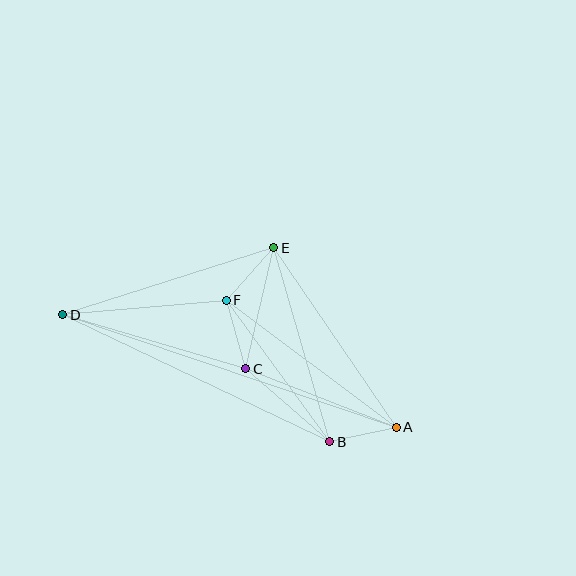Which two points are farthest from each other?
Points A and D are farthest from each other.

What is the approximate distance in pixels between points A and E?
The distance between A and E is approximately 217 pixels.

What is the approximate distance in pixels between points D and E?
The distance between D and E is approximately 221 pixels.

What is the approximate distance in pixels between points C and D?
The distance between C and D is approximately 191 pixels.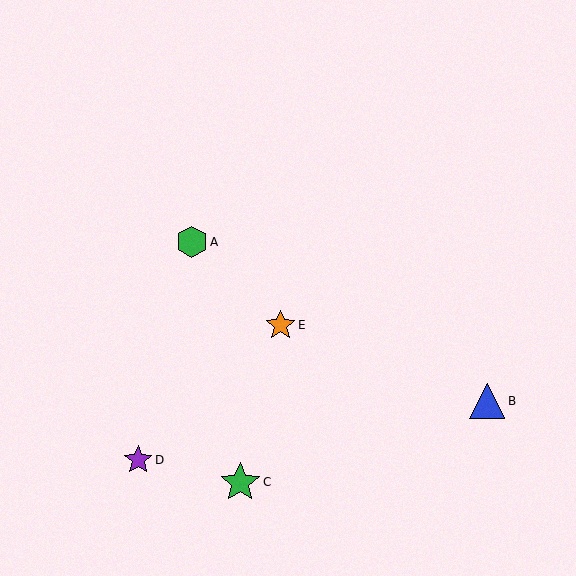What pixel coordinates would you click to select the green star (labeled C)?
Click at (240, 482) to select the green star C.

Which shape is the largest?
The green star (labeled C) is the largest.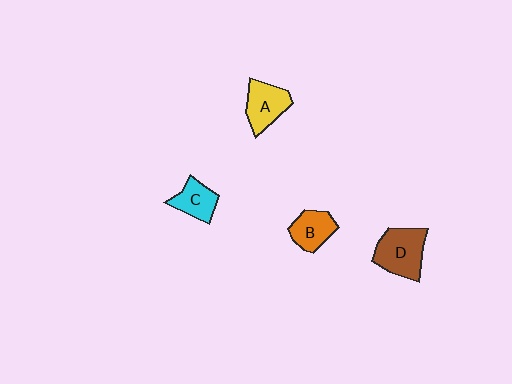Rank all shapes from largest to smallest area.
From largest to smallest: D (brown), A (yellow), B (orange), C (cyan).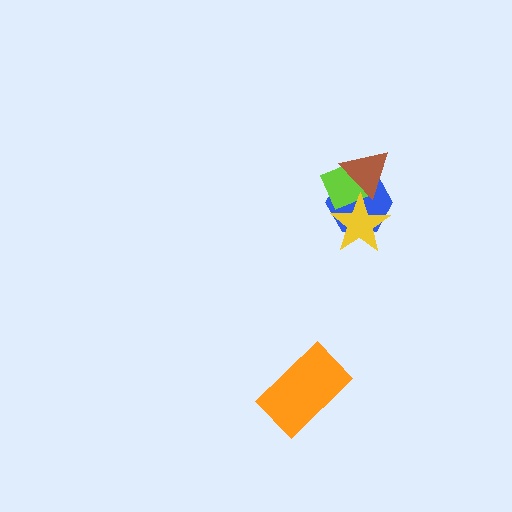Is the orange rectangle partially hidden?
No, no other shape covers it.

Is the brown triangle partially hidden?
Yes, it is partially covered by another shape.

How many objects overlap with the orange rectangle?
0 objects overlap with the orange rectangle.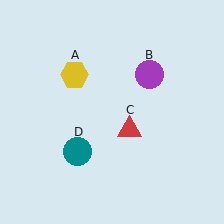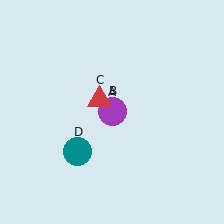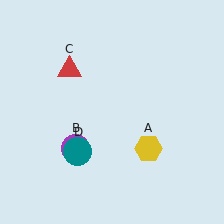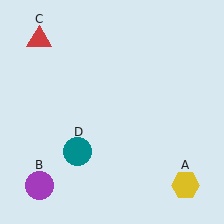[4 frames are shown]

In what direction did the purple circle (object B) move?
The purple circle (object B) moved down and to the left.